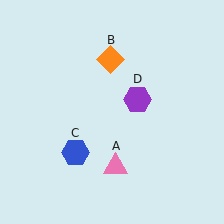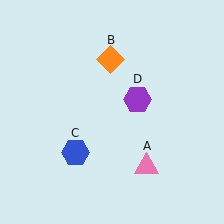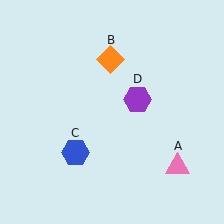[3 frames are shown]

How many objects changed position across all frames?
1 object changed position: pink triangle (object A).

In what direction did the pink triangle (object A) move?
The pink triangle (object A) moved right.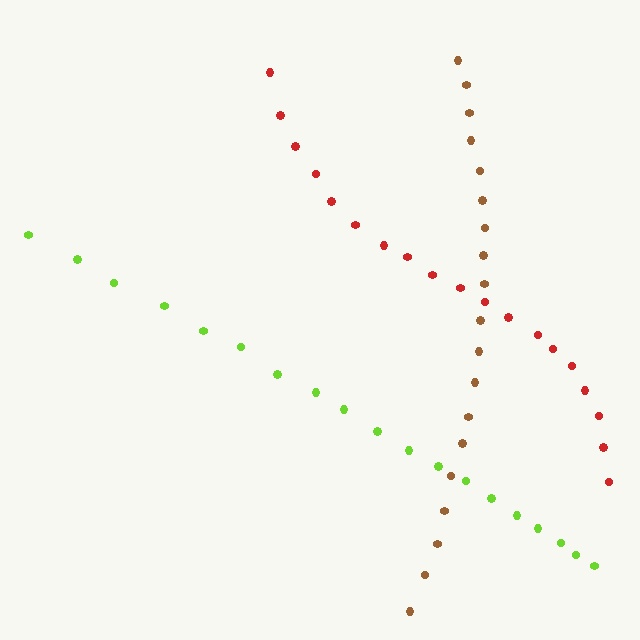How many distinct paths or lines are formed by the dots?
There are 3 distinct paths.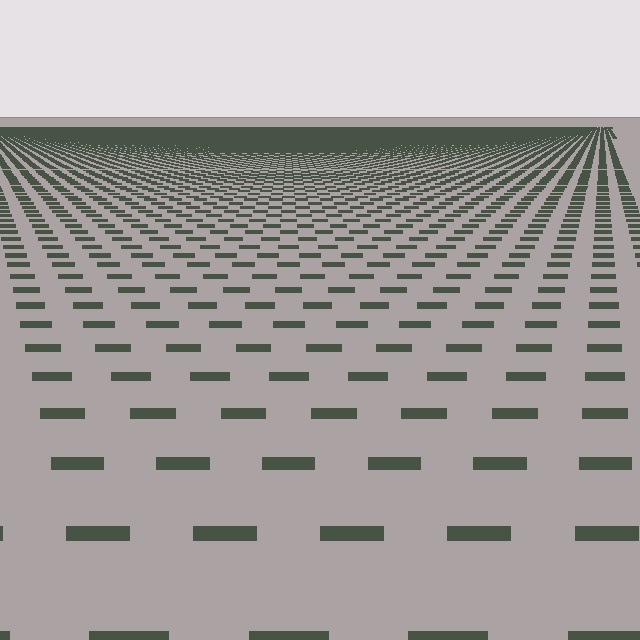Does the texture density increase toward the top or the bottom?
Density increases toward the top.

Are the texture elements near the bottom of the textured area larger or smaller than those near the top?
Larger. Near the bottom, elements are closer to the viewer and appear at a bigger on-screen size.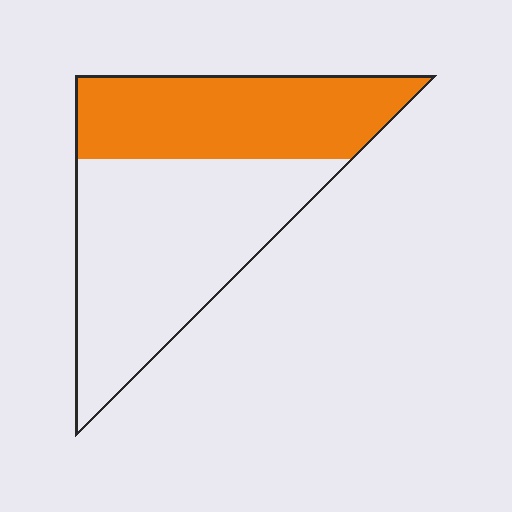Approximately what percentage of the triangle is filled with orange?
Approximately 40%.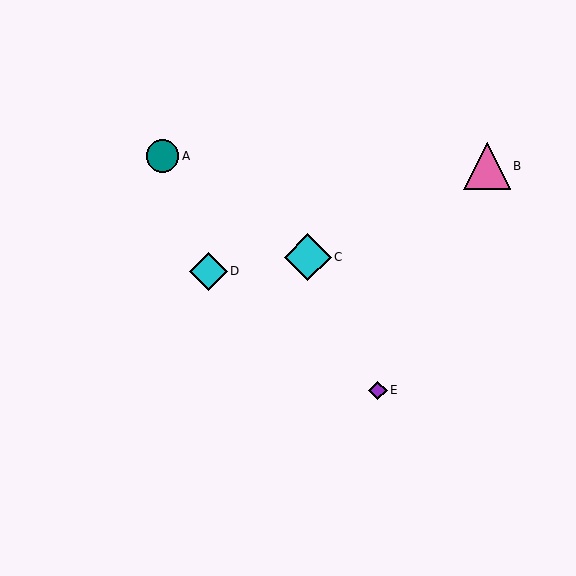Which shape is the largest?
The cyan diamond (labeled C) is the largest.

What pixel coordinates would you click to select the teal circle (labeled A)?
Click at (162, 156) to select the teal circle A.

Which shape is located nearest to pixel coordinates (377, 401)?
The purple diamond (labeled E) at (378, 390) is nearest to that location.